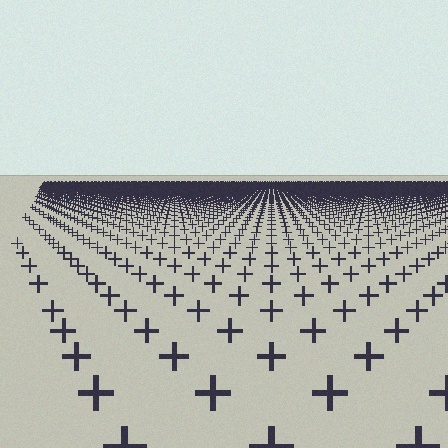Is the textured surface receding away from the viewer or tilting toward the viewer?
The surface is receding away from the viewer. Texture elements get smaller and denser toward the top.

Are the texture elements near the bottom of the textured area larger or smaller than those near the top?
Larger. Near the bottom, elements are closer to the viewer and appear at a bigger on-screen size.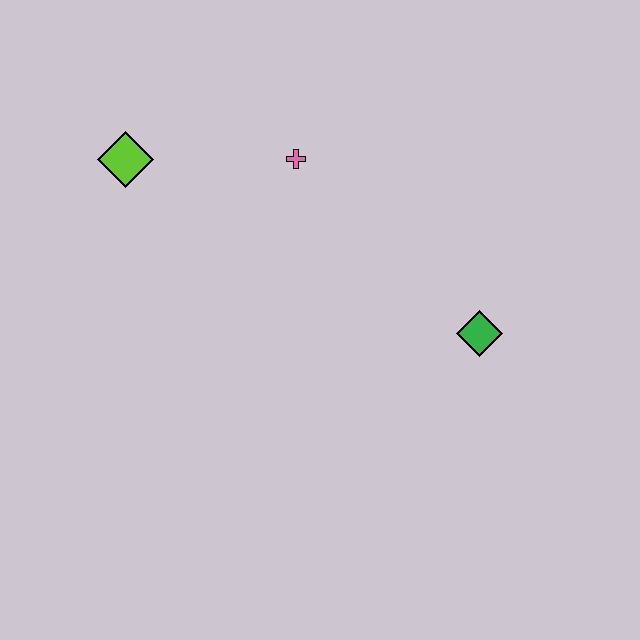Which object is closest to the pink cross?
The lime diamond is closest to the pink cross.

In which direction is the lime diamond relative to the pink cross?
The lime diamond is to the left of the pink cross.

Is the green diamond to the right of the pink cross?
Yes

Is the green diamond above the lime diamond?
No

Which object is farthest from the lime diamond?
The green diamond is farthest from the lime diamond.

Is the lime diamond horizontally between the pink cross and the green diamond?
No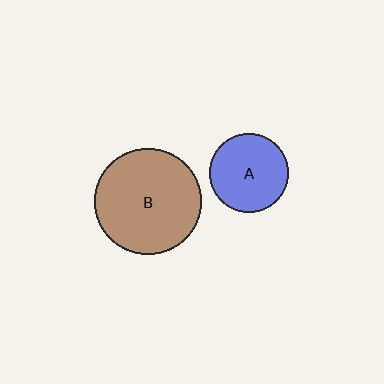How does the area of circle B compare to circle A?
Approximately 1.8 times.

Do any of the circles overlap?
No, none of the circles overlap.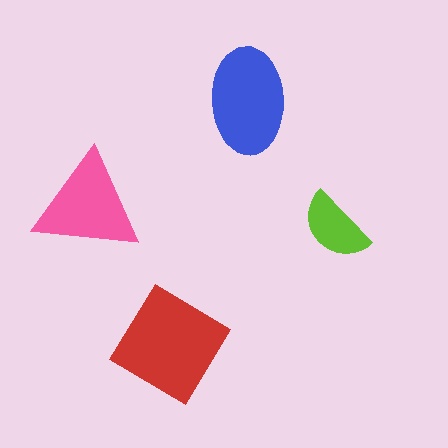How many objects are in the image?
There are 4 objects in the image.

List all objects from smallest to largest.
The lime semicircle, the pink triangle, the blue ellipse, the red diamond.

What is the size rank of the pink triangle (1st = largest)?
3rd.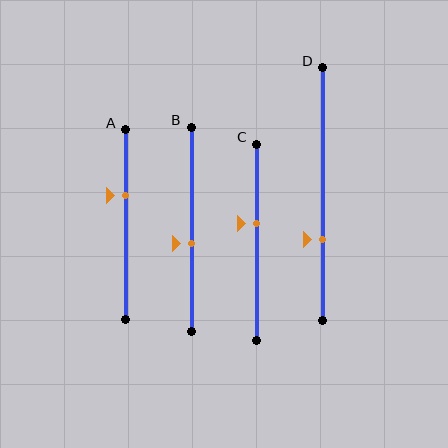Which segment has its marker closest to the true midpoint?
Segment B has its marker closest to the true midpoint.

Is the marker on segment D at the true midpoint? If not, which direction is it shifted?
No, the marker on segment D is shifted downward by about 18% of the segment length.